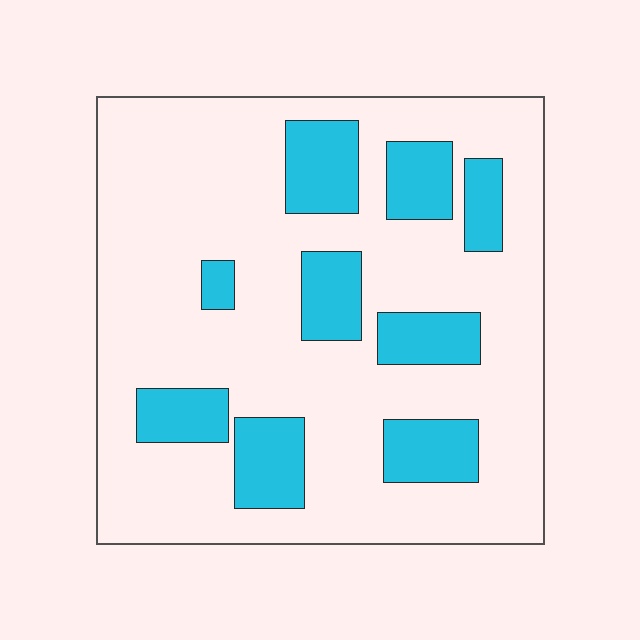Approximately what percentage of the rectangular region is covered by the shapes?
Approximately 25%.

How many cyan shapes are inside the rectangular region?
9.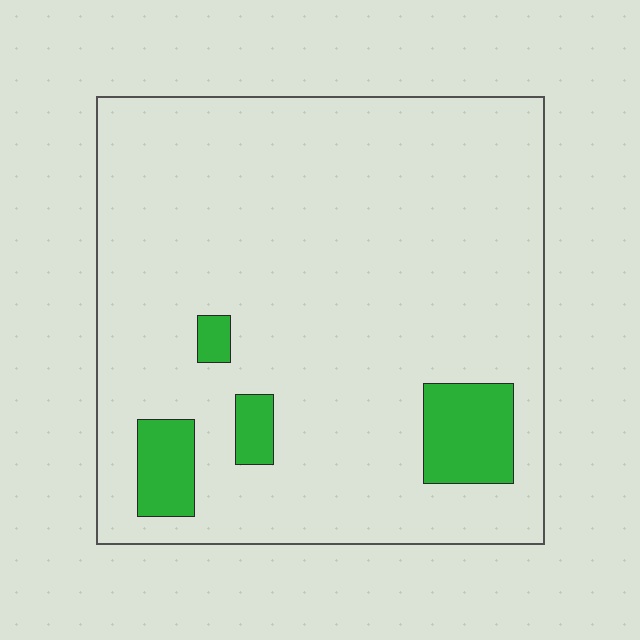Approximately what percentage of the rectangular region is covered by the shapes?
Approximately 10%.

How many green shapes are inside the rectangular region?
4.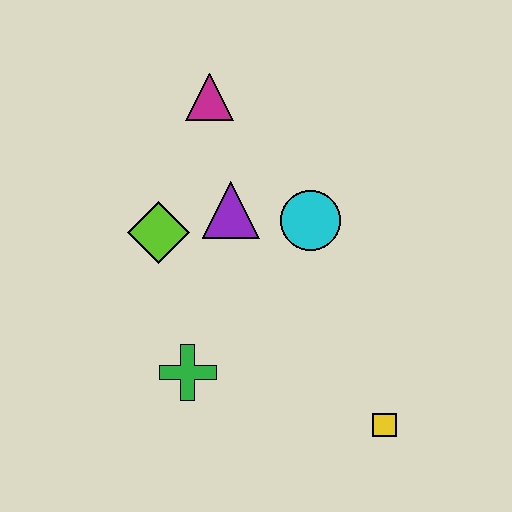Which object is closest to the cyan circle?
The purple triangle is closest to the cyan circle.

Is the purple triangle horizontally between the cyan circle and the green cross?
Yes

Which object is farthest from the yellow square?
The magenta triangle is farthest from the yellow square.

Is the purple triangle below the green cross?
No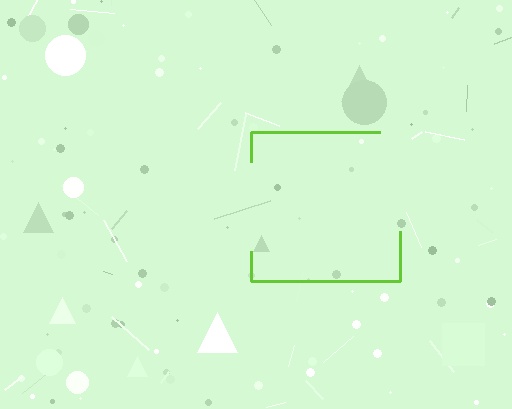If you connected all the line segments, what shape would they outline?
They would outline a square.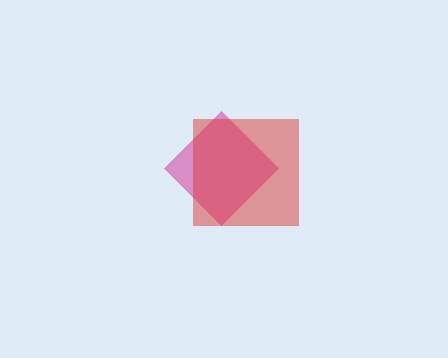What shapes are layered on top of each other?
The layered shapes are: a magenta diamond, a red square.